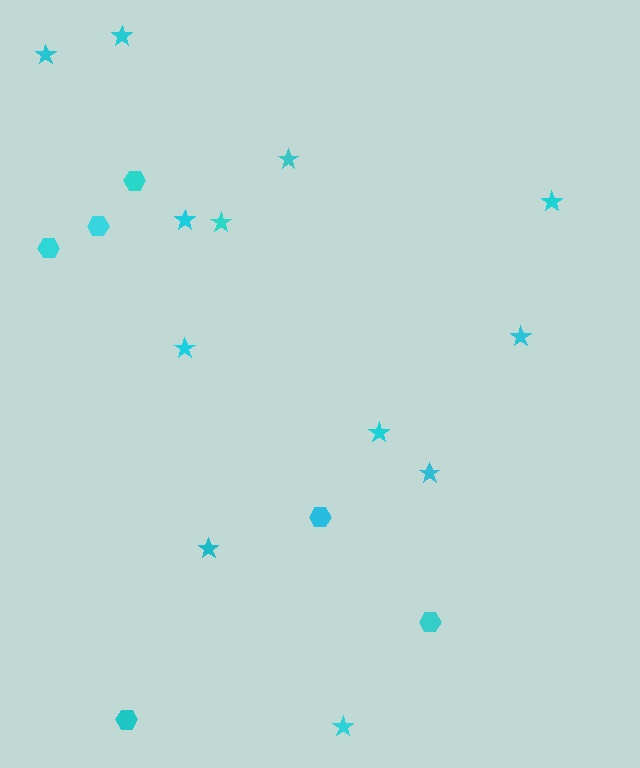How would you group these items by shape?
There are 2 groups: one group of hexagons (6) and one group of stars (12).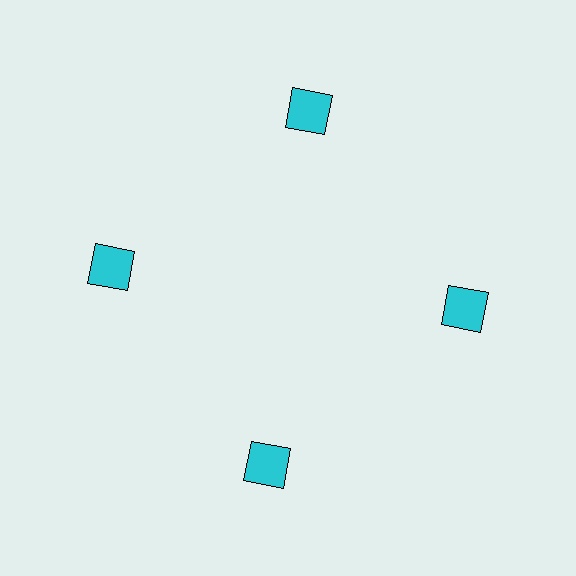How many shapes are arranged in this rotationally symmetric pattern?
There are 4 shapes, arranged in 4 groups of 1.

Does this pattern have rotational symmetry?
Yes, this pattern has 4-fold rotational symmetry. It looks the same after rotating 90 degrees around the center.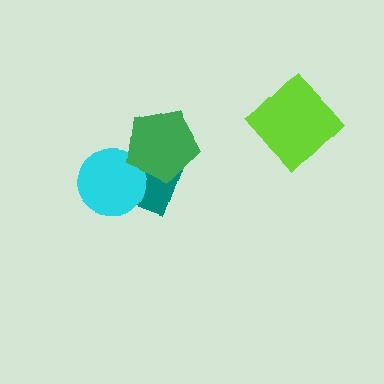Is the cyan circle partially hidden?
Yes, it is partially covered by another shape.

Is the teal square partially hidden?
Yes, it is partially covered by another shape.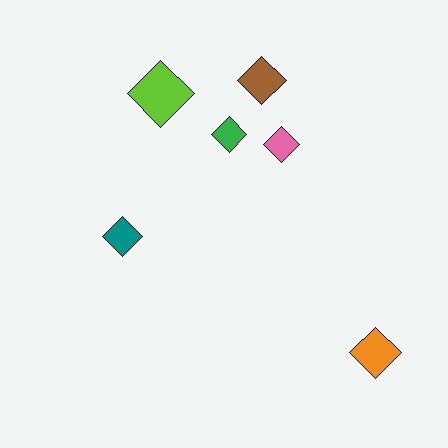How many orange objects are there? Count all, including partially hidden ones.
There is 1 orange object.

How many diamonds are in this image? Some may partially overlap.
There are 6 diamonds.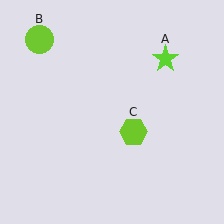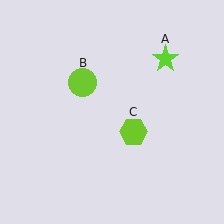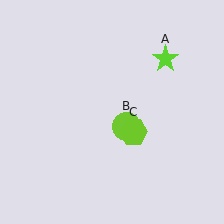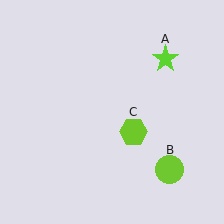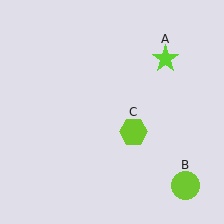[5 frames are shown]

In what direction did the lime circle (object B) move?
The lime circle (object B) moved down and to the right.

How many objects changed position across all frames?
1 object changed position: lime circle (object B).